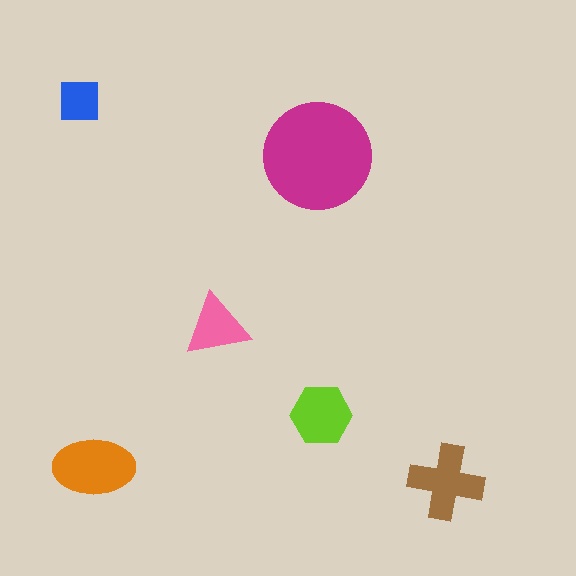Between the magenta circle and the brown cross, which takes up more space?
The magenta circle.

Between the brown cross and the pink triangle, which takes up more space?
The brown cross.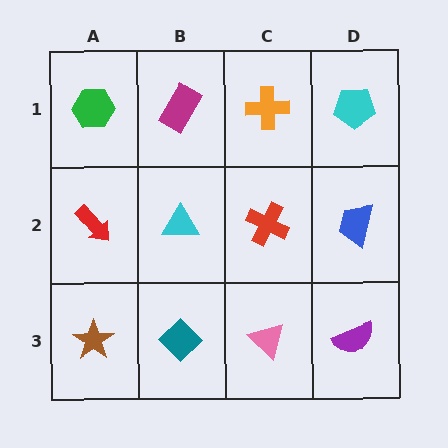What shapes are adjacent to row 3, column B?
A cyan triangle (row 2, column B), a brown star (row 3, column A), a pink triangle (row 3, column C).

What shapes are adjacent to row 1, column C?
A red cross (row 2, column C), a magenta rectangle (row 1, column B), a cyan pentagon (row 1, column D).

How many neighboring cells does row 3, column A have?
2.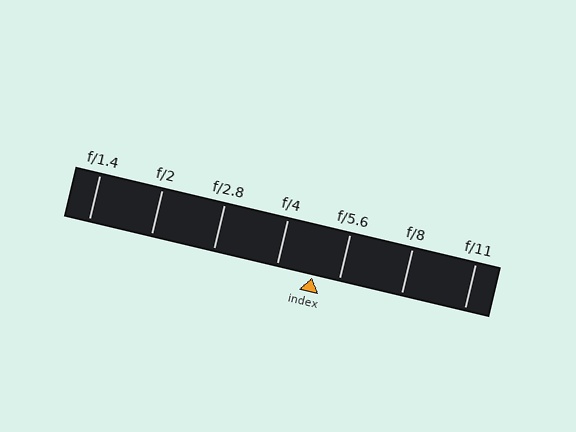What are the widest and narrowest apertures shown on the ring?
The widest aperture shown is f/1.4 and the narrowest is f/11.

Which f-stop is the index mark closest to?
The index mark is closest to f/5.6.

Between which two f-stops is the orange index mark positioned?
The index mark is between f/4 and f/5.6.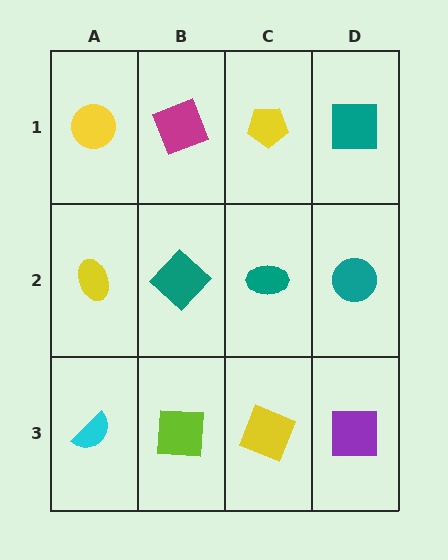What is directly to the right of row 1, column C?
A teal square.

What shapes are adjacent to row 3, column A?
A yellow ellipse (row 2, column A), a lime square (row 3, column B).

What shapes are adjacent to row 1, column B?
A teal diamond (row 2, column B), a yellow circle (row 1, column A), a yellow pentagon (row 1, column C).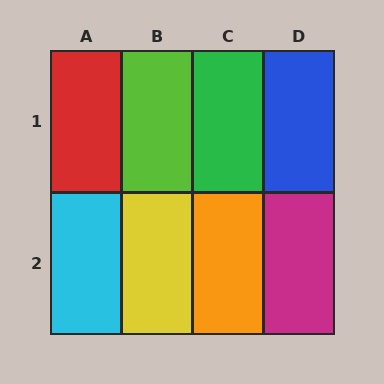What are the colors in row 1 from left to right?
Red, lime, green, blue.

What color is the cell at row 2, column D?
Magenta.